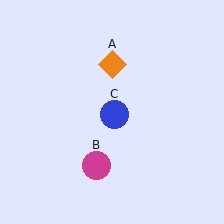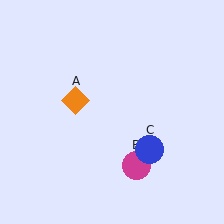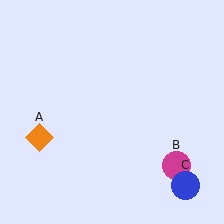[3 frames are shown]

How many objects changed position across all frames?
3 objects changed position: orange diamond (object A), magenta circle (object B), blue circle (object C).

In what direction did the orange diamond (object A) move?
The orange diamond (object A) moved down and to the left.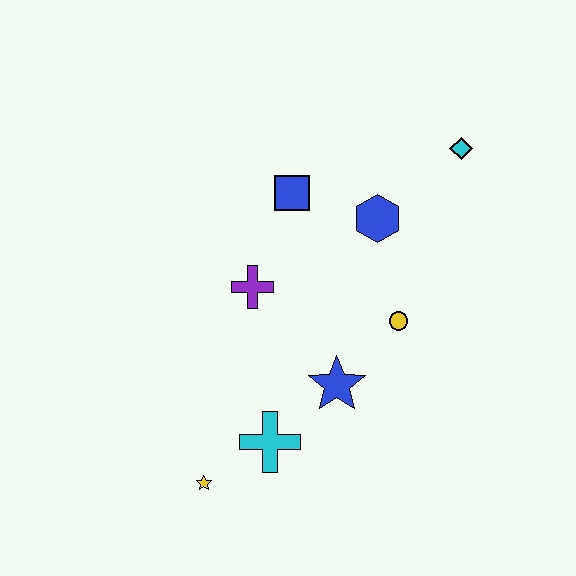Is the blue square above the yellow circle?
Yes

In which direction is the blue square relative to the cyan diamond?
The blue square is to the left of the cyan diamond.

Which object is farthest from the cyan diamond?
The yellow star is farthest from the cyan diamond.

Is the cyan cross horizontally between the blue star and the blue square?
No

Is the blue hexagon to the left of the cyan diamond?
Yes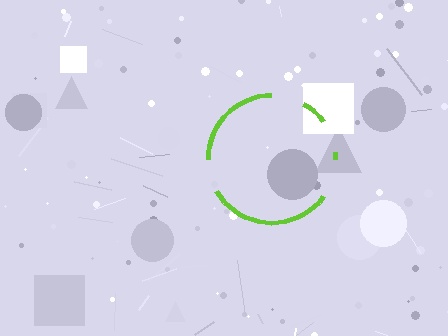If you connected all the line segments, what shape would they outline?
They would outline a circle.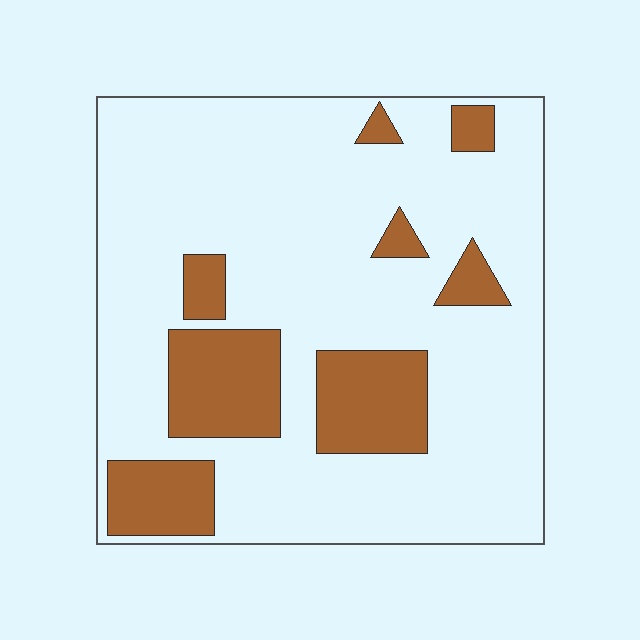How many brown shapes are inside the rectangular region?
8.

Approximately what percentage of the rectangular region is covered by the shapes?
Approximately 20%.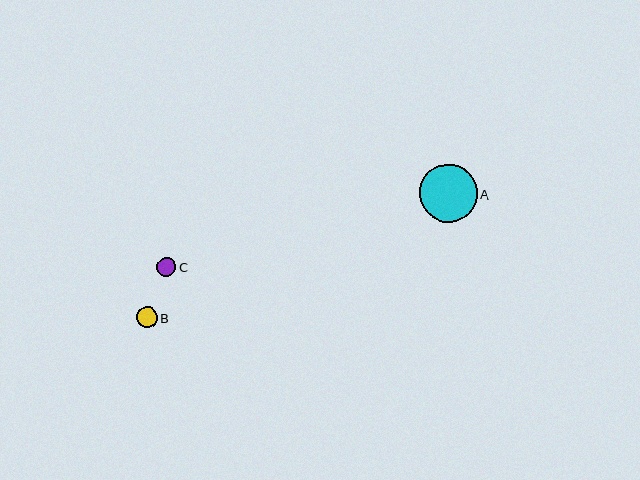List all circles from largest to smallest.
From largest to smallest: A, B, C.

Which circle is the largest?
Circle A is the largest with a size of approximately 58 pixels.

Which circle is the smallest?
Circle C is the smallest with a size of approximately 19 pixels.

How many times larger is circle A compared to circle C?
Circle A is approximately 3.1 times the size of circle C.